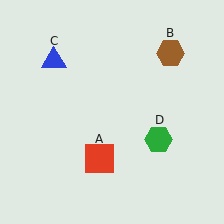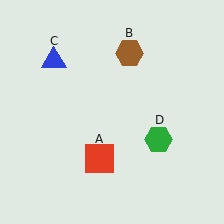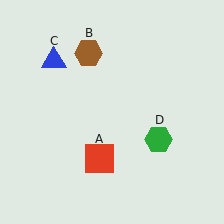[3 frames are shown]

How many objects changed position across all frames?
1 object changed position: brown hexagon (object B).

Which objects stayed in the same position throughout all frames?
Red square (object A) and blue triangle (object C) and green hexagon (object D) remained stationary.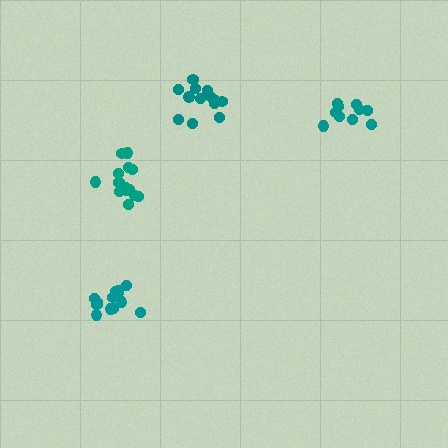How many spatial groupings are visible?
There are 4 spatial groupings.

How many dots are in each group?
Group 1: 13 dots, Group 2: 14 dots, Group 3: 13 dots, Group 4: 10 dots (50 total).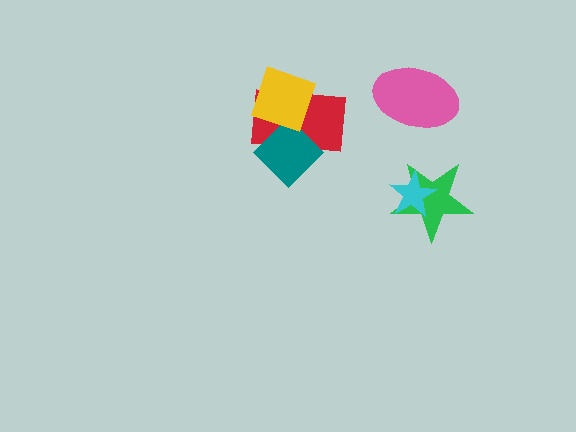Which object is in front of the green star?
The cyan star is in front of the green star.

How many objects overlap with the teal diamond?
2 objects overlap with the teal diamond.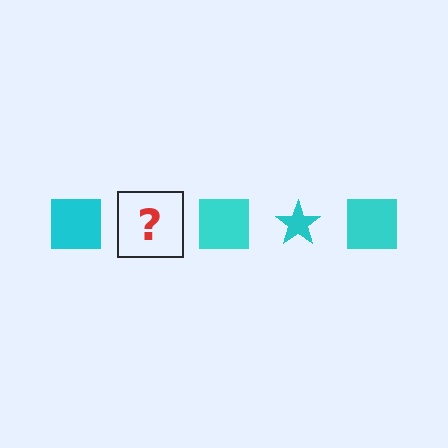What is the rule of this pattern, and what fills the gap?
The rule is that the pattern cycles through square, star shapes in cyan. The gap should be filled with a cyan star.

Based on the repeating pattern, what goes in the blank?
The blank should be a cyan star.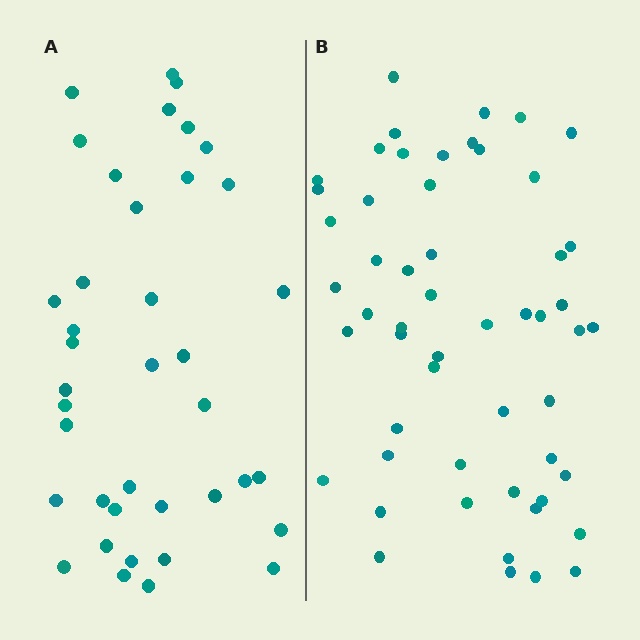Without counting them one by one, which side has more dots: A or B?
Region B (the right region) has more dots.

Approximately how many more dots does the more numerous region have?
Region B has approximately 15 more dots than region A.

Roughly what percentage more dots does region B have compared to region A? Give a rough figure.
About 40% more.